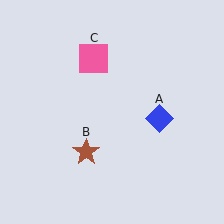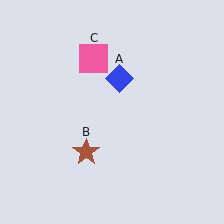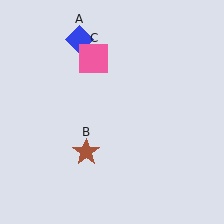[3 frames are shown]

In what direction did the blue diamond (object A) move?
The blue diamond (object A) moved up and to the left.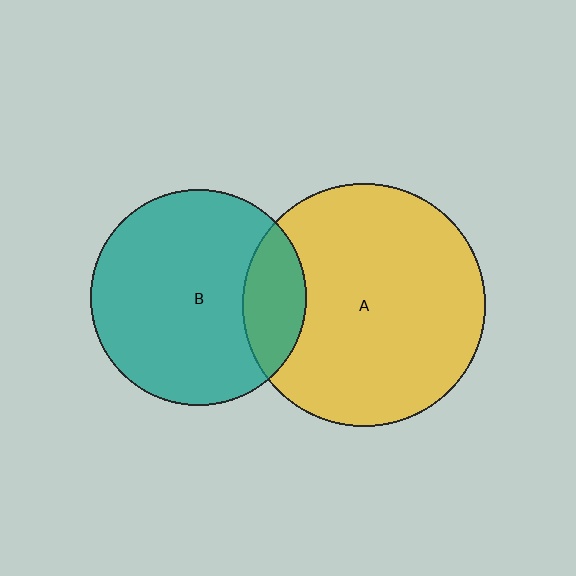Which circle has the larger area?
Circle A (yellow).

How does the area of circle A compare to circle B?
Approximately 1.3 times.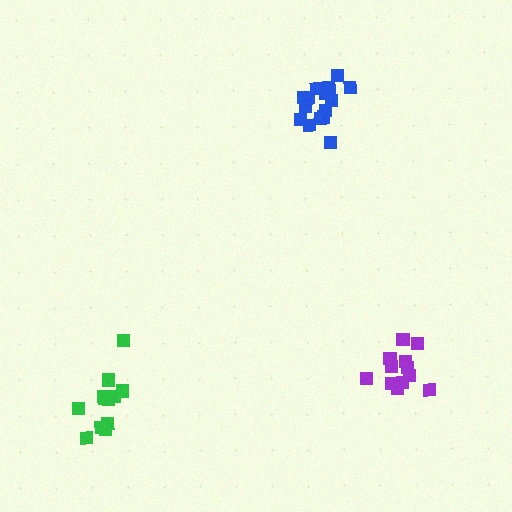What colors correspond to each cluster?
The clusters are colored: blue, purple, green.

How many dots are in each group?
Group 1: 15 dots, Group 2: 12 dots, Group 3: 12 dots (39 total).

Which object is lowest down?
The green cluster is bottommost.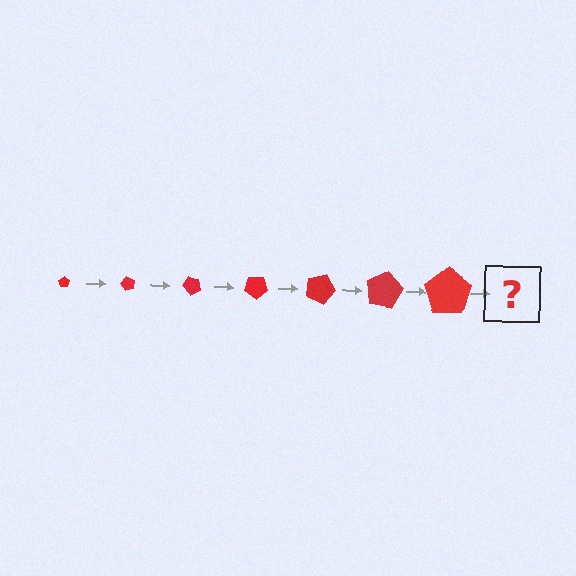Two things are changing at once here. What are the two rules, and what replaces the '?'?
The two rules are that the pentagon grows larger each step and it rotates 60 degrees each step. The '?' should be a pentagon, larger than the previous one and rotated 420 degrees from the start.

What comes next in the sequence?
The next element should be a pentagon, larger than the previous one and rotated 420 degrees from the start.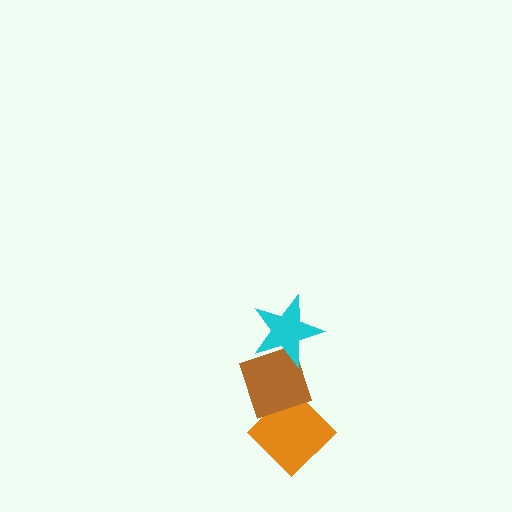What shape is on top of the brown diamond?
The cyan star is on top of the brown diamond.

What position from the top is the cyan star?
The cyan star is 1st from the top.